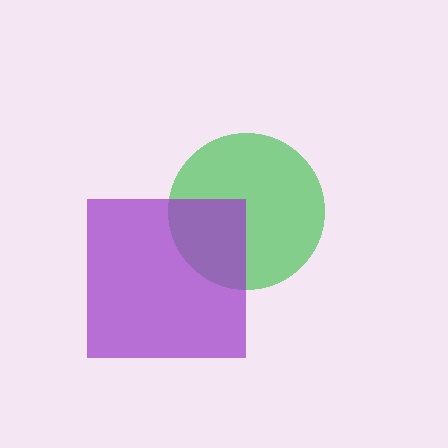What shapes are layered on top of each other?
The layered shapes are: a green circle, a purple square.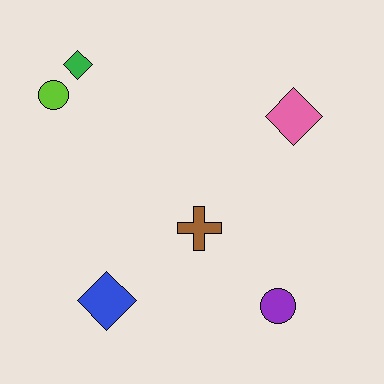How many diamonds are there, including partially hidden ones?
There are 3 diamonds.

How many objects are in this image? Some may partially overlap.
There are 6 objects.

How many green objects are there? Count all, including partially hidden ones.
There is 1 green object.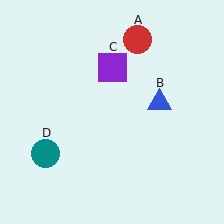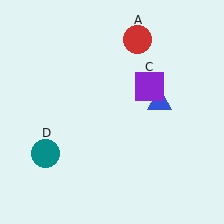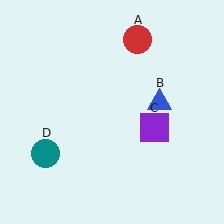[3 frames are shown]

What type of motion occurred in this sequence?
The purple square (object C) rotated clockwise around the center of the scene.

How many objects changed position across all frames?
1 object changed position: purple square (object C).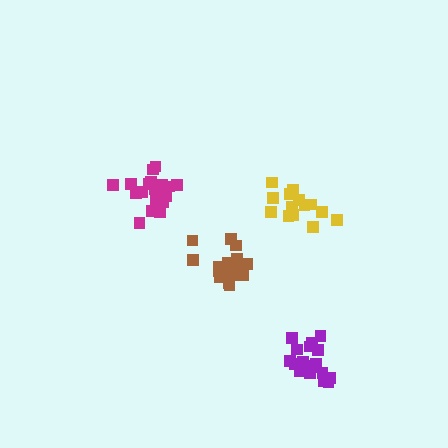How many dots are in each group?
Group 1: 19 dots, Group 2: 14 dots, Group 3: 18 dots, Group 4: 20 dots (71 total).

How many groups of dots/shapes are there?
There are 4 groups.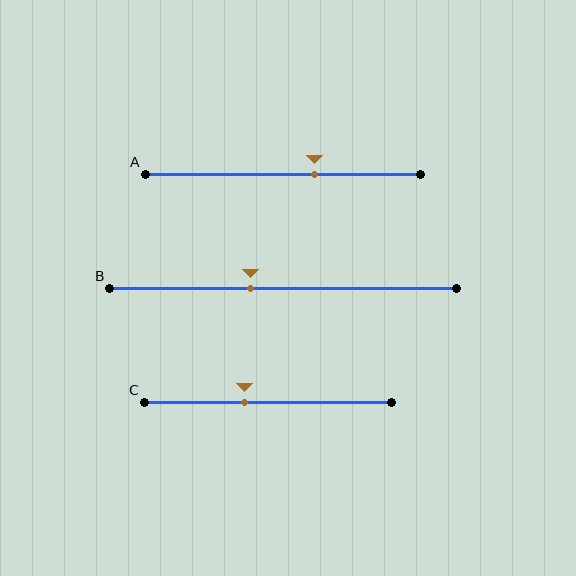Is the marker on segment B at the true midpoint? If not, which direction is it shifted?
No, the marker on segment B is shifted to the left by about 9% of the segment length.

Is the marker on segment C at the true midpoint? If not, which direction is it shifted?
No, the marker on segment C is shifted to the left by about 10% of the segment length.